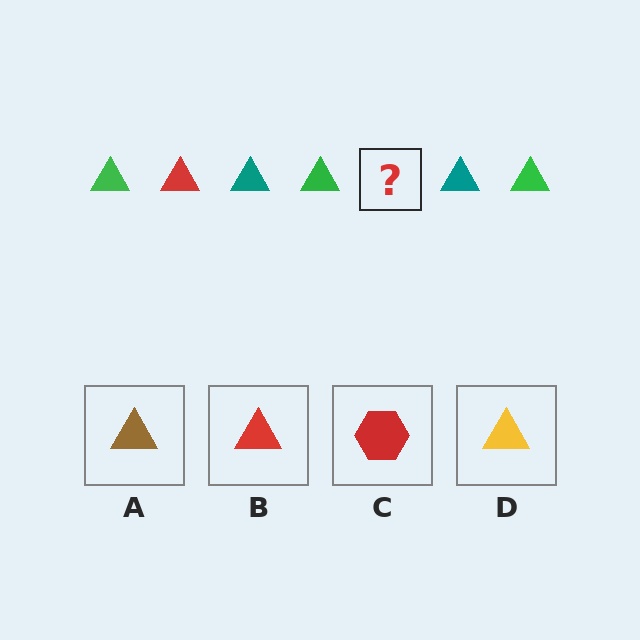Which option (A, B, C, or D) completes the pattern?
B.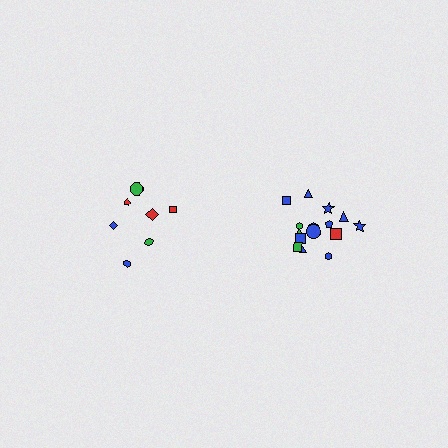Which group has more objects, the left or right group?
The right group.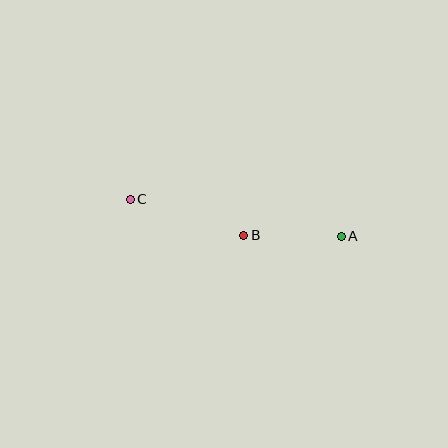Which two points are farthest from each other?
Points A and C are farthest from each other.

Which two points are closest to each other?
Points A and B are closest to each other.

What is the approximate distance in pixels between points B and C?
The distance between B and C is approximately 119 pixels.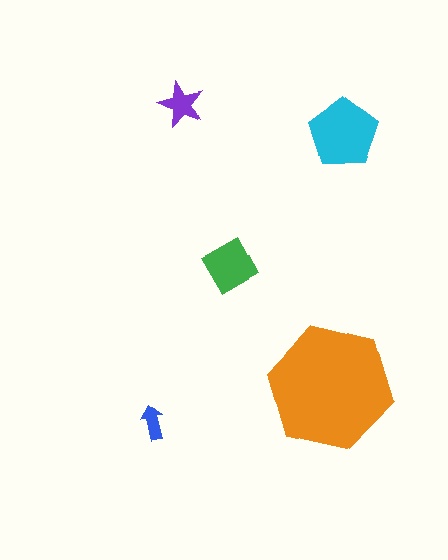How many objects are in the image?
There are 5 objects in the image.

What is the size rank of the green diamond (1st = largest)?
3rd.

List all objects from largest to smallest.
The orange hexagon, the cyan pentagon, the green diamond, the purple star, the blue arrow.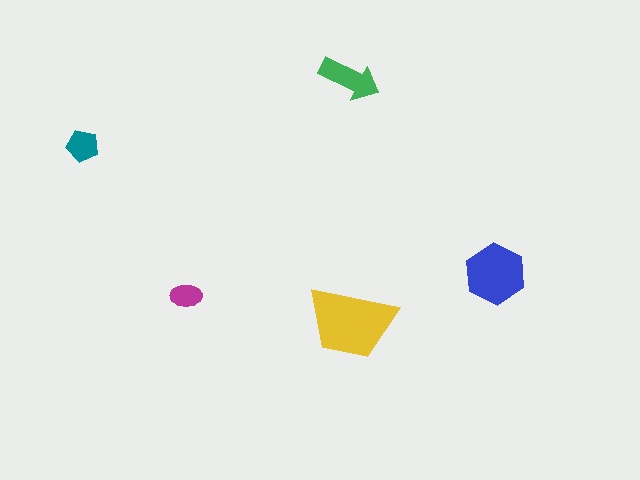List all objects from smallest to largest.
The magenta ellipse, the teal pentagon, the green arrow, the blue hexagon, the yellow trapezoid.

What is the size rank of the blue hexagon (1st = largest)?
2nd.